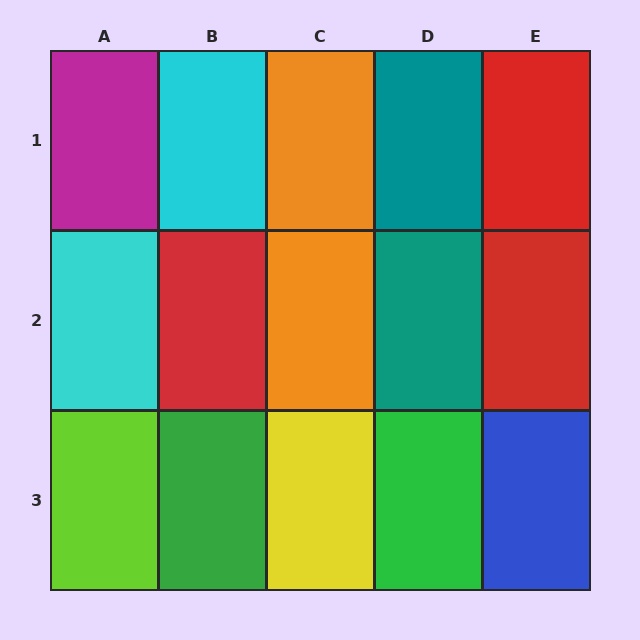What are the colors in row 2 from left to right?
Cyan, red, orange, teal, red.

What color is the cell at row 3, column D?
Green.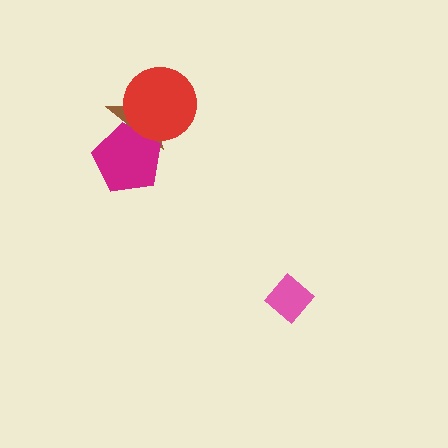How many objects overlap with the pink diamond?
0 objects overlap with the pink diamond.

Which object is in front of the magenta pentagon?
The red circle is in front of the magenta pentagon.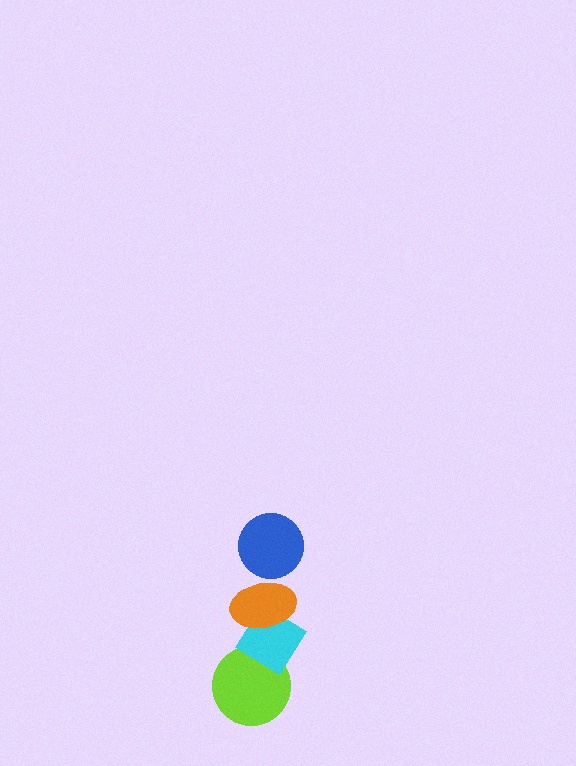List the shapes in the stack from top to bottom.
From top to bottom: the blue circle, the orange ellipse, the cyan diamond, the lime circle.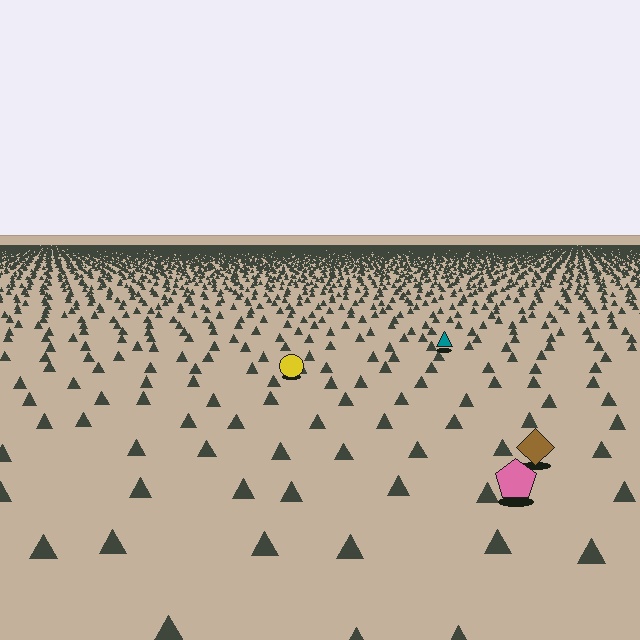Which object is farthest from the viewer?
The teal triangle is farthest from the viewer. It appears smaller and the ground texture around it is denser.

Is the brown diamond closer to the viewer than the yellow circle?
Yes. The brown diamond is closer — you can tell from the texture gradient: the ground texture is coarser near it.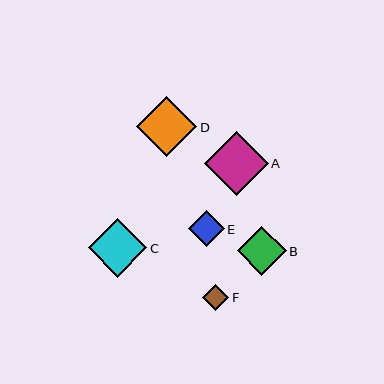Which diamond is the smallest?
Diamond F is the smallest with a size of approximately 26 pixels.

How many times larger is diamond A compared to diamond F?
Diamond A is approximately 2.5 times the size of diamond F.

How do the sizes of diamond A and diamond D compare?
Diamond A and diamond D are approximately the same size.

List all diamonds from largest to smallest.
From largest to smallest: A, D, C, B, E, F.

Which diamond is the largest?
Diamond A is the largest with a size of approximately 64 pixels.